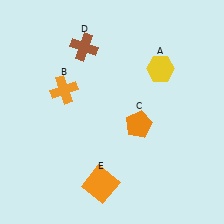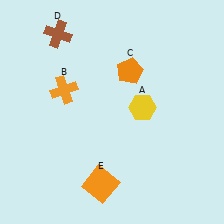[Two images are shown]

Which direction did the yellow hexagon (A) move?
The yellow hexagon (A) moved down.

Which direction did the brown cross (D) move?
The brown cross (D) moved left.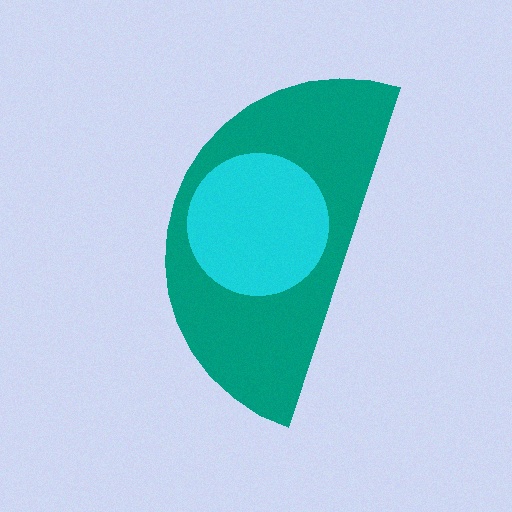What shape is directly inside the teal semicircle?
The cyan circle.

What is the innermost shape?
The cyan circle.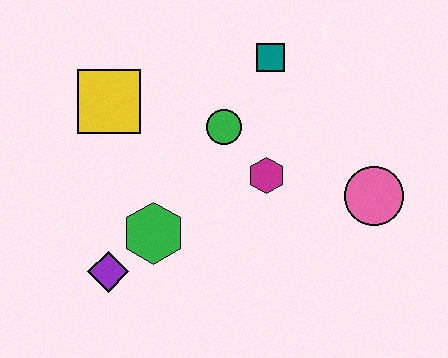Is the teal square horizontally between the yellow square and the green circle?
No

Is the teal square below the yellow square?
No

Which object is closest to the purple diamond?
The green hexagon is closest to the purple diamond.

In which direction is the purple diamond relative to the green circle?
The purple diamond is below the green circle.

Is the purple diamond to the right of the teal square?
No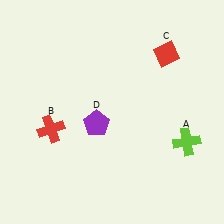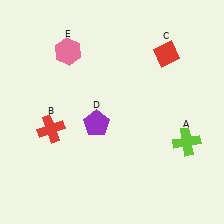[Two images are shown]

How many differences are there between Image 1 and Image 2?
There is 1 difference between the two images.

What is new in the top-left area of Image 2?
A pink hexagon (E) was added in the top-left area of Image 2.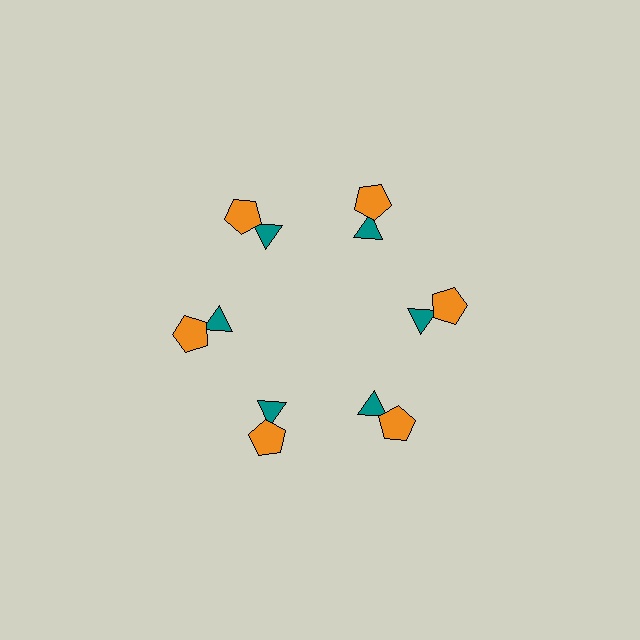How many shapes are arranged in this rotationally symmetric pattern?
There are 12 shapes, arranged in 6 groups of 2.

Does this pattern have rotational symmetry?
Yes, this pattern has 6-fold rotational symmetry. It looks the same after rotating 60 degrees around the center.